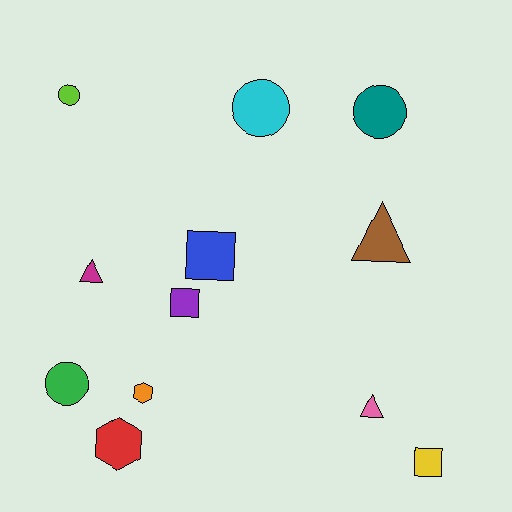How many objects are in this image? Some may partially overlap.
There are 12 objects.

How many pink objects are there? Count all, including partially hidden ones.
There is 1 pink object.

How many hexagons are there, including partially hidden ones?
There are 2 hexagons.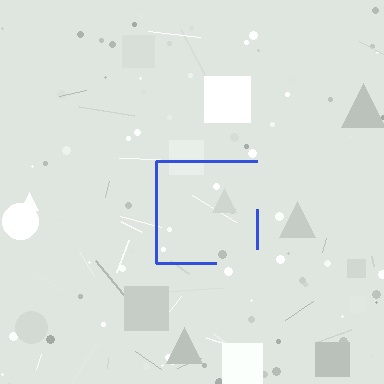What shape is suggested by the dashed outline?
The dashed outline suggests a square.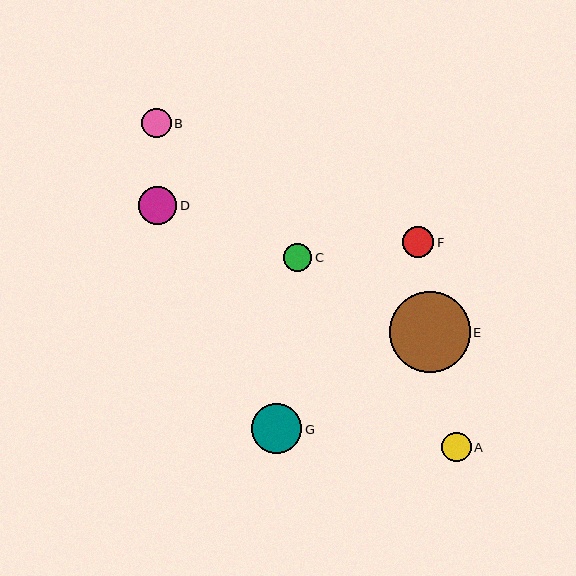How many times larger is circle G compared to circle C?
Circle G is approximately 1.8 times the size of circle C.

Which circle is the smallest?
Circle C is the smallest with a size of approximately 28 pixels.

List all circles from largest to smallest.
From largest to smallest: E, G, D, F, B, A, C.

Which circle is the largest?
Circle E is the largest with a size of approximately 81 pixels.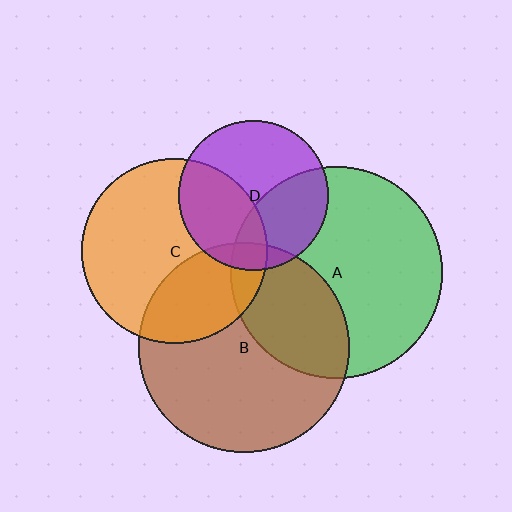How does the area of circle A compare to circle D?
Approximately 2.0 times.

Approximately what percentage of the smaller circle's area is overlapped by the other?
Approximately 10%.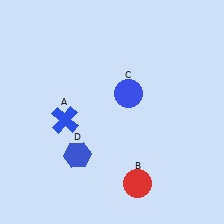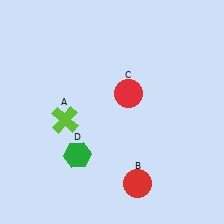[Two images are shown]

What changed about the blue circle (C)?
In Image 1, C is blue. In Image 2, it changed to red.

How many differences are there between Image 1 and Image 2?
There are 3 differences between the two images.